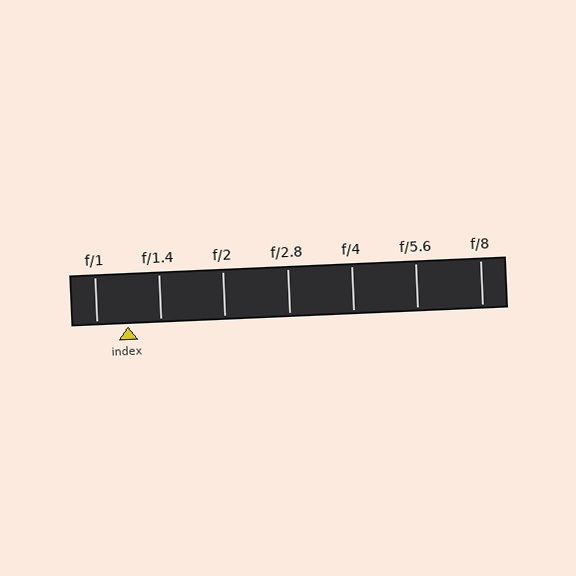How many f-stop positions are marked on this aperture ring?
There are 7 f-stop positions marked.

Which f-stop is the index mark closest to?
The index mark is closest to f/1.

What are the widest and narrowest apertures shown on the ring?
The widest aperture shown is f/1 and the narrowest is f/8.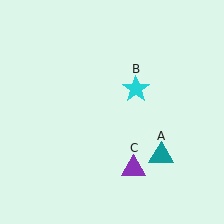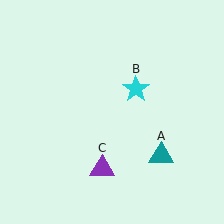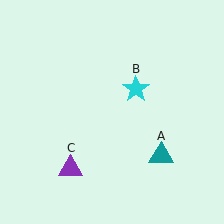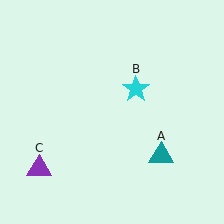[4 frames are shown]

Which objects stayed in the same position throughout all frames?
Teal triangle (object A) and cyan star (object B) remained stationary.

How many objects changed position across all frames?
1 object changed position: purple triangle (object C).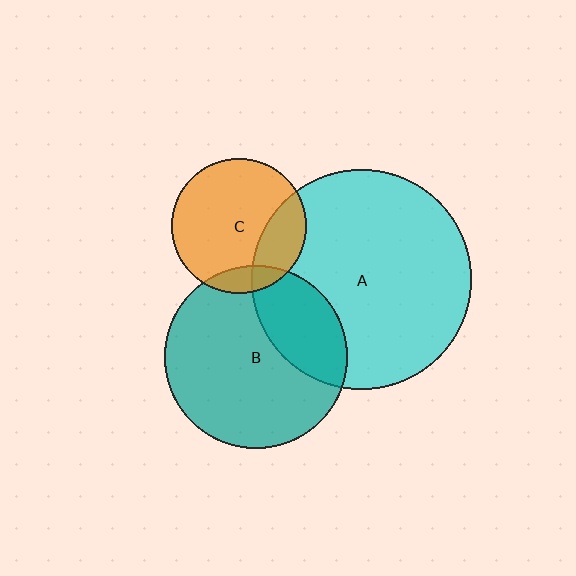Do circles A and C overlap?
Yes.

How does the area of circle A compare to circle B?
Approximately 1.4 times.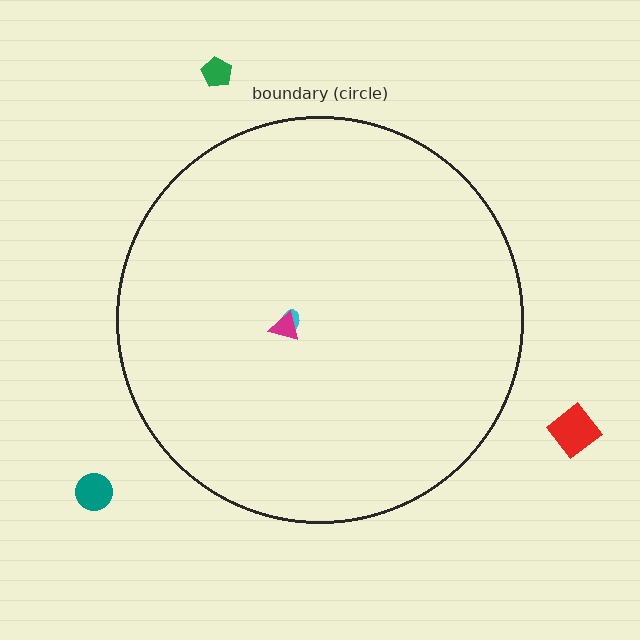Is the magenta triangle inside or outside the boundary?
Inside.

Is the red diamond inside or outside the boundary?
Outside.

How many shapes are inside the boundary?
2 inside, 3 outside.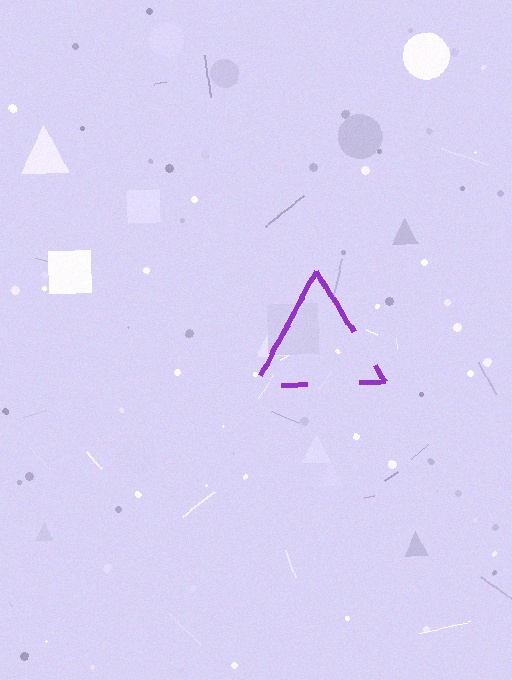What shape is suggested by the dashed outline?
The dashed outline suggests a triangle.